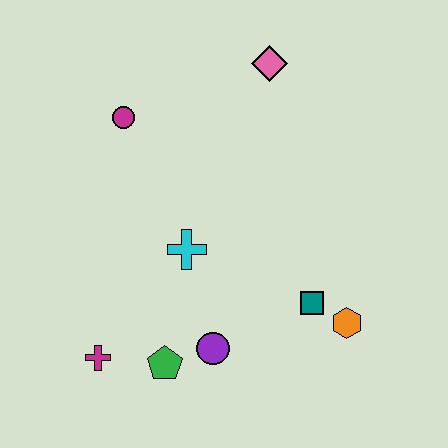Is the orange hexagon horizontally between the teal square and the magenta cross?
No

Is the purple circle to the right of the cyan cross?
Yes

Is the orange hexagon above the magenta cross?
Yes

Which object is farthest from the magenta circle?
The orange hexagon is farthest from the magenta circle.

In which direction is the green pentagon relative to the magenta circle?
The green pentagon is below the magenta circle.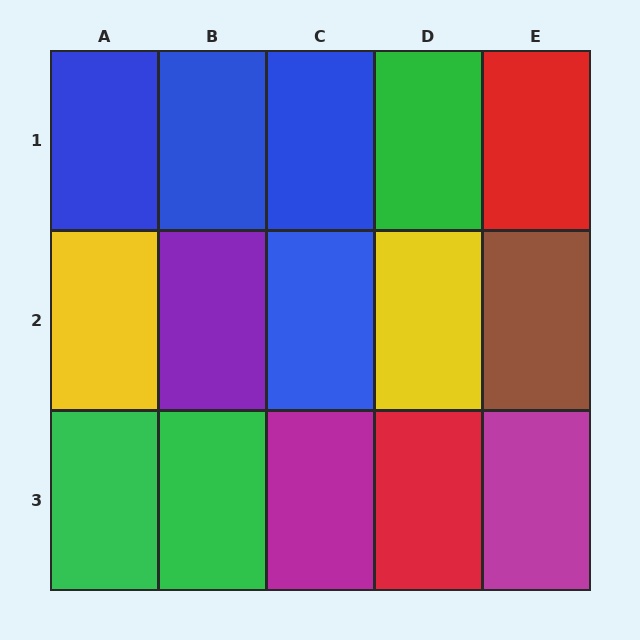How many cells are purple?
1 cell is purple.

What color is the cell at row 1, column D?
Green.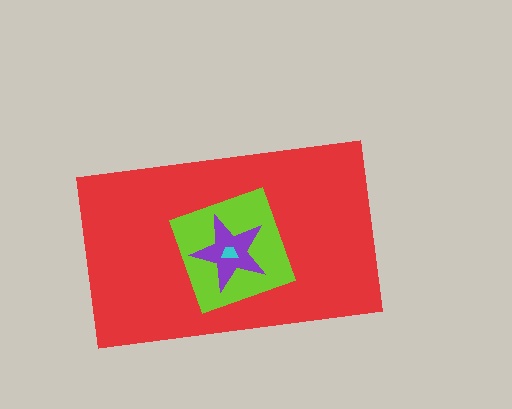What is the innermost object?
The cyan trapezoid.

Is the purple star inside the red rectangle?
Yes.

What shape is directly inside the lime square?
The purple star.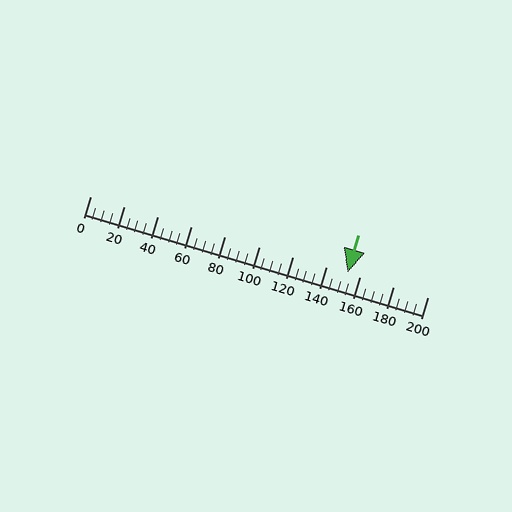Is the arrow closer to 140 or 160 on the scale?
The arrow is closer to 160.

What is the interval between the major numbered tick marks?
The major tick marks are spaced 20 units apart.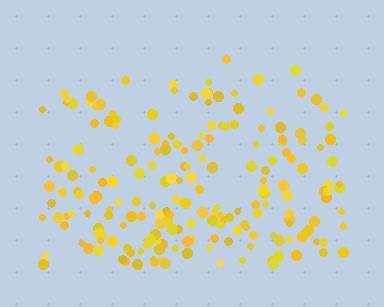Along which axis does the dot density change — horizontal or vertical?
Vertical.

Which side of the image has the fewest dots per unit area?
The top.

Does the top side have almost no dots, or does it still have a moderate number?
Still a moderate number, just noticeably fewer than the bottom.